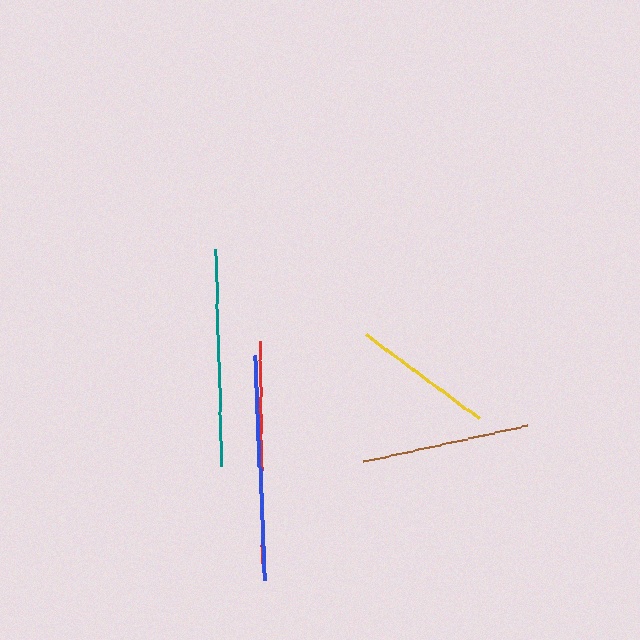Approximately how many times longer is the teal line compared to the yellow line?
The teal line is approximately 1.5 times the length of the yellow line.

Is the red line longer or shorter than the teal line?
The red line is longer than the teal line.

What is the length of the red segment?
The red segment is approximately 222 pixels long.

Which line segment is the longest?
The blue line is the longest at approximately 224 pixels.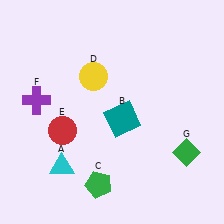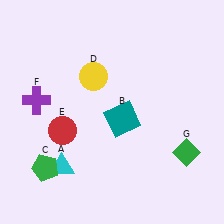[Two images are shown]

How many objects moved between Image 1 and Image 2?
1 object moved between the two images.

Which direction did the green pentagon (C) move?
The green pentagon (C) moved left.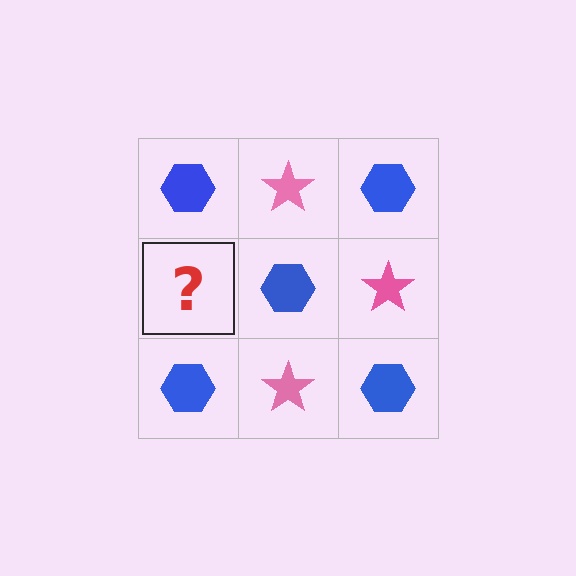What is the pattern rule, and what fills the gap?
The rule is that it alternates blue hexagon and pink star in a checkerboard pattern. The gap should be filled with a pink star.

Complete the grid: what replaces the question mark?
The question mark should be replaced with a pink star.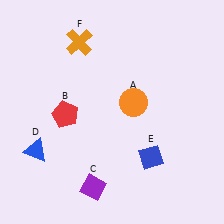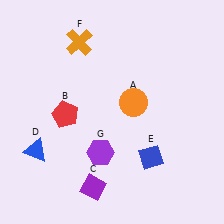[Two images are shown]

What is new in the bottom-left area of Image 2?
A purple hexagon (G) was added in the bottom-left area of Image 2.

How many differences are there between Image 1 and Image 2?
There is 1 difference between the two images.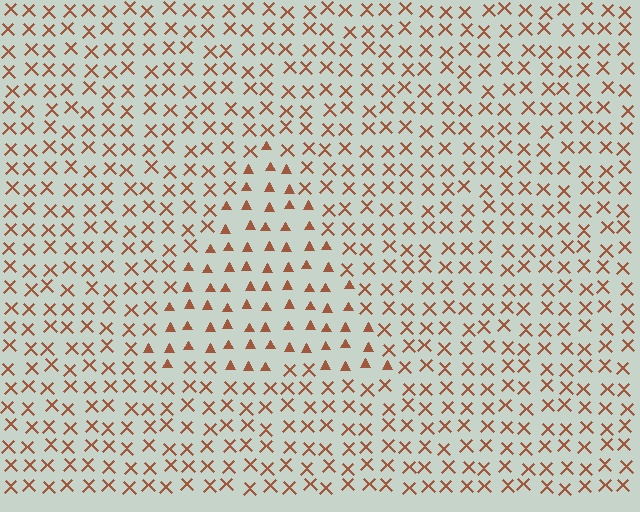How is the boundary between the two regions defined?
The boundary is defined by a change in element shape: triangles inside vs. X marks outside. All elements share the same color and spacing.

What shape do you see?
I see a triangle.